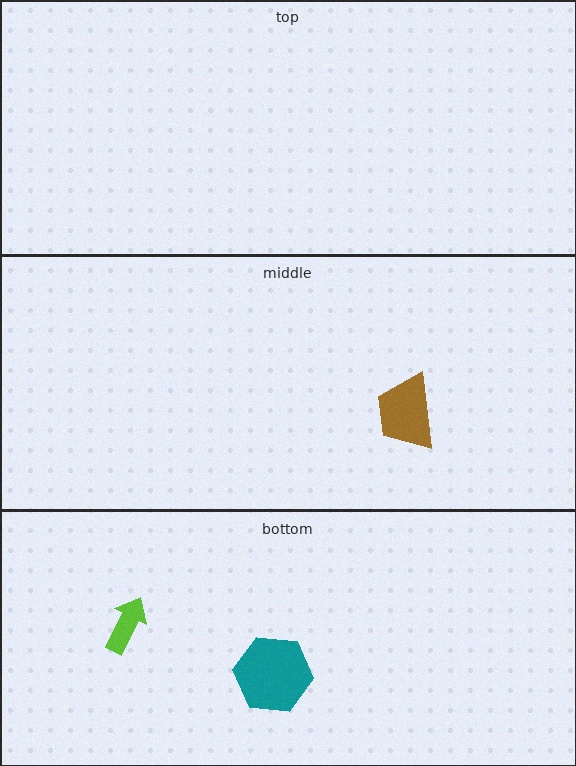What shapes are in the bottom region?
The lime arrow, the teal hexagon.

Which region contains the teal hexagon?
The bottom region.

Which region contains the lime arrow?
The bottom region.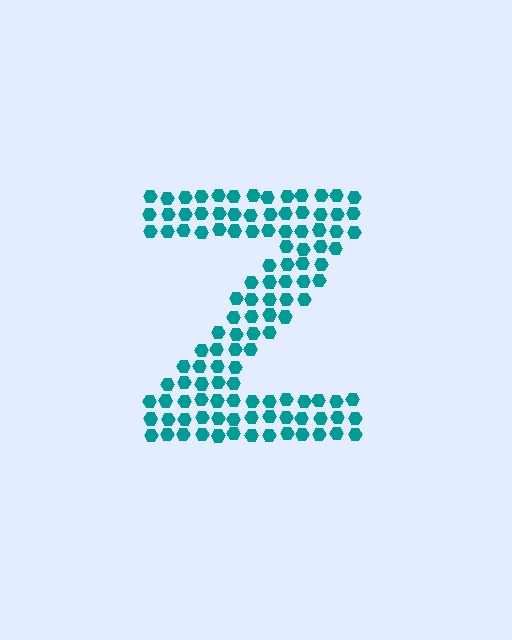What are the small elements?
The small elements are hexagons.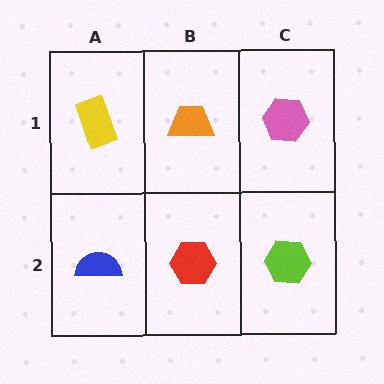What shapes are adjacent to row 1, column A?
A blue semicircle (row 2, column A), an orange trapezoid (row 1, column B).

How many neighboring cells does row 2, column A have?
2.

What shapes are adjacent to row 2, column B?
An orange trapezoid (row 1, column B), a blue semicircle (row 2, column A), a lime hexagon (row 2, column C).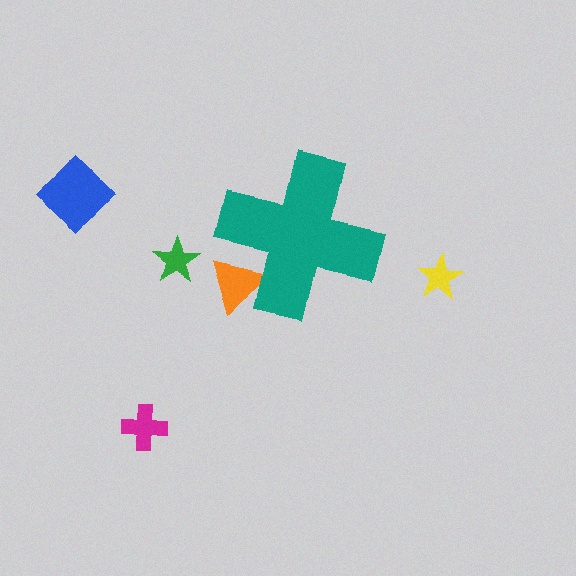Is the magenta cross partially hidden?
No, the magenta cross is fully visible.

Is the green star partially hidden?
No, the green star is fully visible.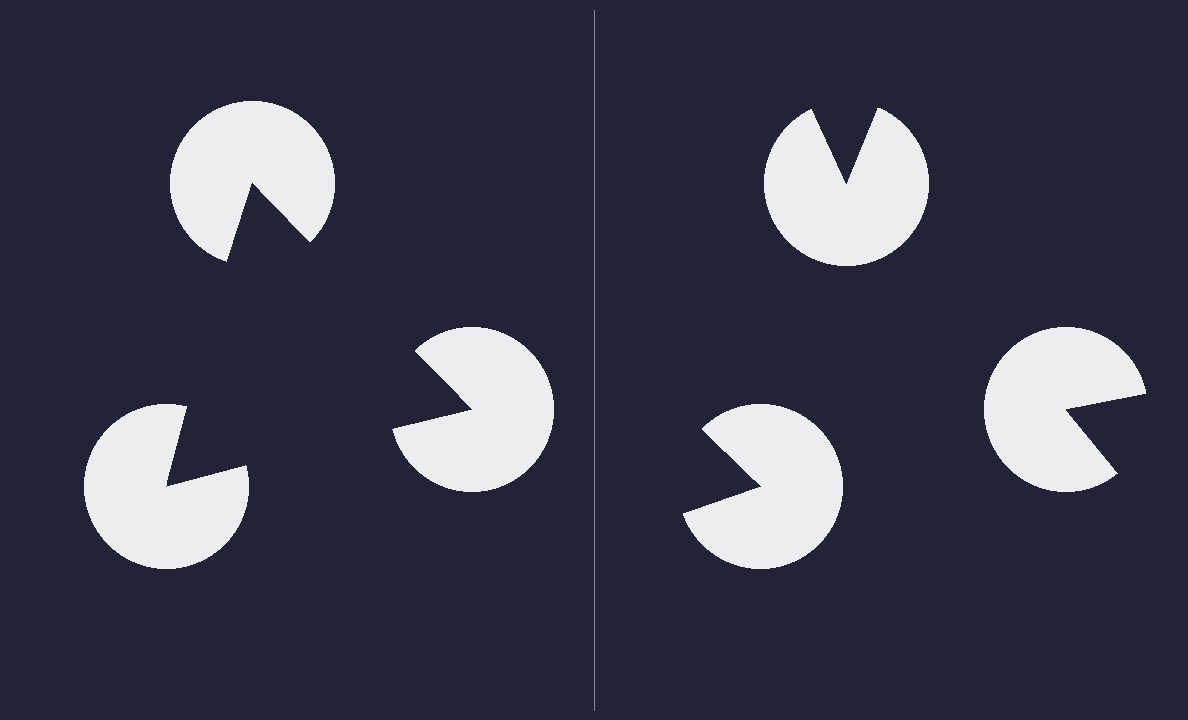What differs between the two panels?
The pac-man discs are positioned identically on both sides; only the wedge orientations differ. On the left they align to a triangle; on the right they are misaligned.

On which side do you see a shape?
An illusory triangle appears on the left side. On the right side the wedge cuts are rotated, so no coherent shape forms.